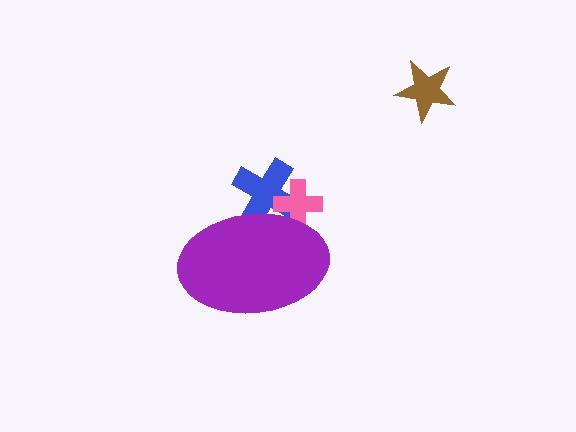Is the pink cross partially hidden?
Yes, the pink cross is partially hidden behind the purple ellipse.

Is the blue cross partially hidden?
Yes, the blue cross is partially hidden behind the purple ellipse.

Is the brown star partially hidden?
No, the brown star is fully visible.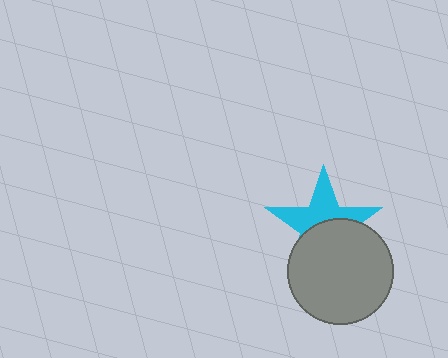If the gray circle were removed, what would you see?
You would see the complete cyan star.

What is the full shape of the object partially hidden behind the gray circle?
The partially hidden object is a cyan star.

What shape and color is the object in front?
The object in front is a gray circle.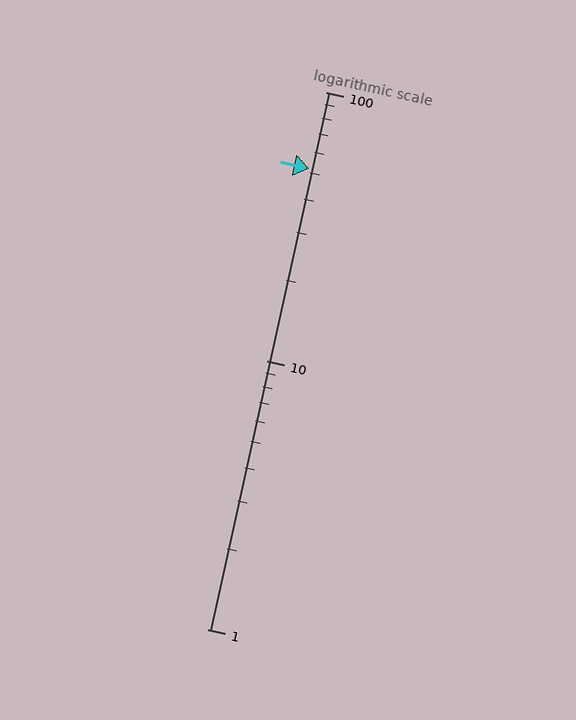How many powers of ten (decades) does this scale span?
The scale spans 2 decades, from 1 to 100.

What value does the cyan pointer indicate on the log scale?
The pointer indicates approximately 52.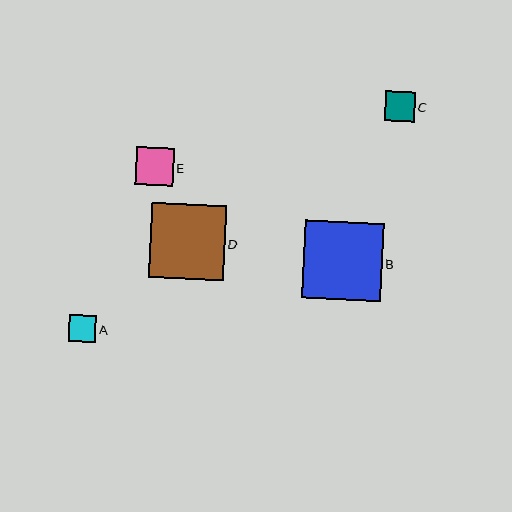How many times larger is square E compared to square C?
Square E is approximately 1.3 times the size of square C.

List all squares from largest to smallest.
From largest to smallest: B, D, E, C, A.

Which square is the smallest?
Square A is the smallest with a size of approximately 27 pixels.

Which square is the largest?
Square B is the largest with a size of approximately 78 pixels.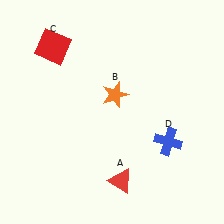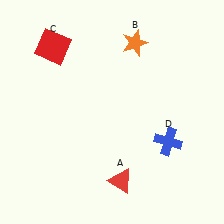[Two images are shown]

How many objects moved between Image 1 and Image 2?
1 object moved between the two images.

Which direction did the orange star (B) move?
The orange star (B) moved up.